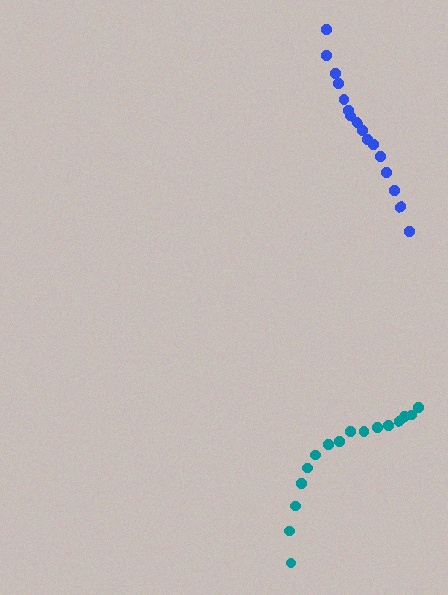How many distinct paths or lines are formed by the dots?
There are 2 distinct paths.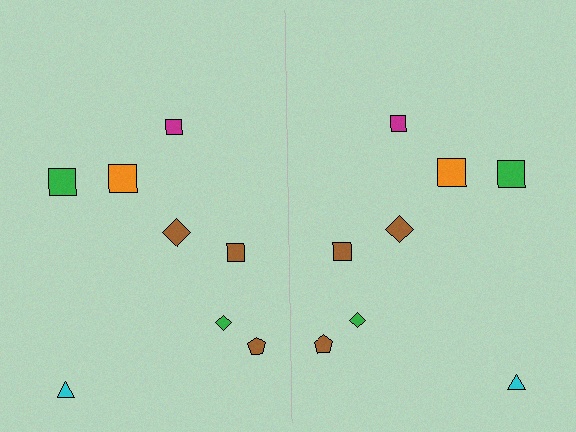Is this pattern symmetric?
Yes, this pattern has bilateral (reflection) symmetry.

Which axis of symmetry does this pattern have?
The pattern has a vertical axis of symmetry running through the center of the image.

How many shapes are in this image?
There are 16 shapes in this image.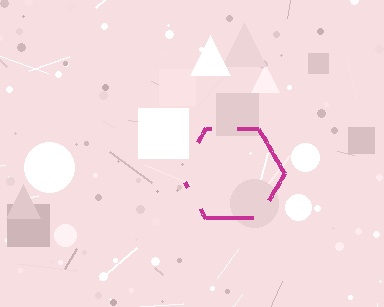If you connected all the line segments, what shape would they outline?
They would outline a hexagon.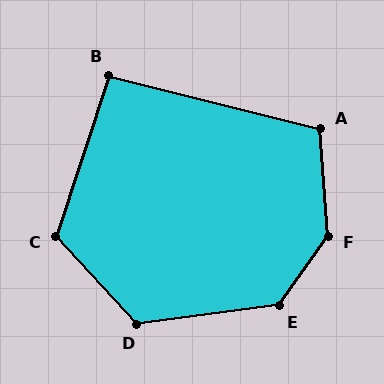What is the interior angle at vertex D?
Approximately 125 degrees (obtuse).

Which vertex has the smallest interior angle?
B, at approximately 94 degrees.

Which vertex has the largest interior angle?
F, at approximately 141 degrees.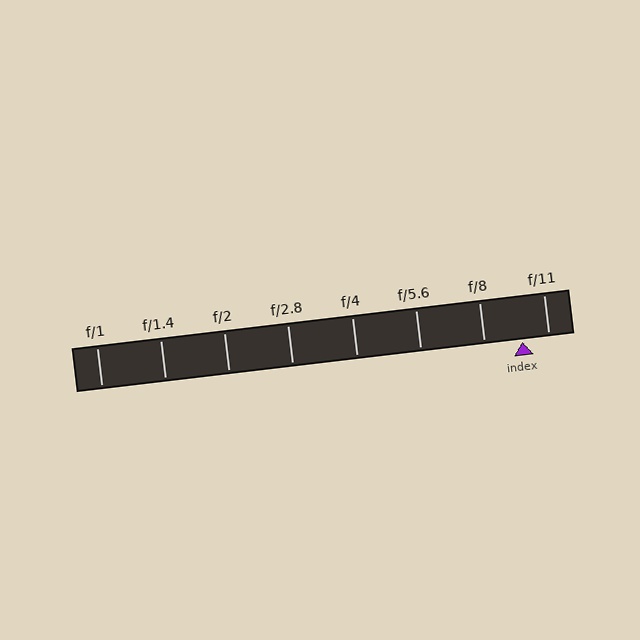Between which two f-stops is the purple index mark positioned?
The index mark is between f/8 and f/11.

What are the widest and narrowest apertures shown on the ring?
The widest aperture shown is f/1 and the narrowest is f/11.